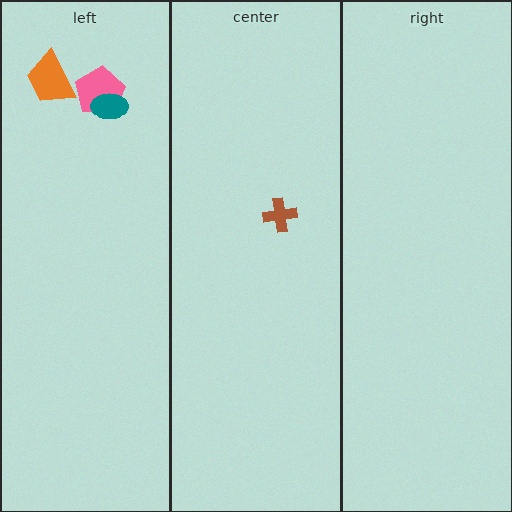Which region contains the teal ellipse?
The left region.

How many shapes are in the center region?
1.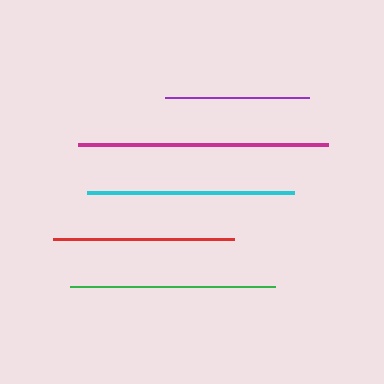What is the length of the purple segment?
The purple segment is approximately 144 pixels long.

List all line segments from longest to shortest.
From longest to shortest: magenta, cyan, green, red, purple.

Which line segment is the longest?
The magenta line is the longest at approximately 251 pixels.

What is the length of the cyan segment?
The cyan segment is approximately 207 pixels long.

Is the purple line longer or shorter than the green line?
The green line is longer than the purple line.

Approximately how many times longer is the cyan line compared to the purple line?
The cyan line is approximately 1.4 times the length of the purple line.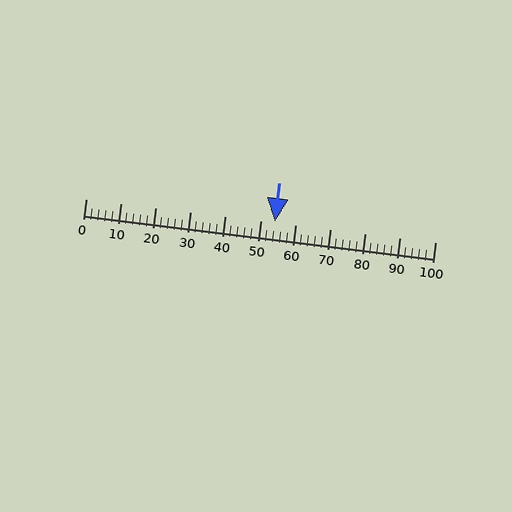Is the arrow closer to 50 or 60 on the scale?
The arrow is closer to 50.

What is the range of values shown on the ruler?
The ruler shows values from 0 to 100.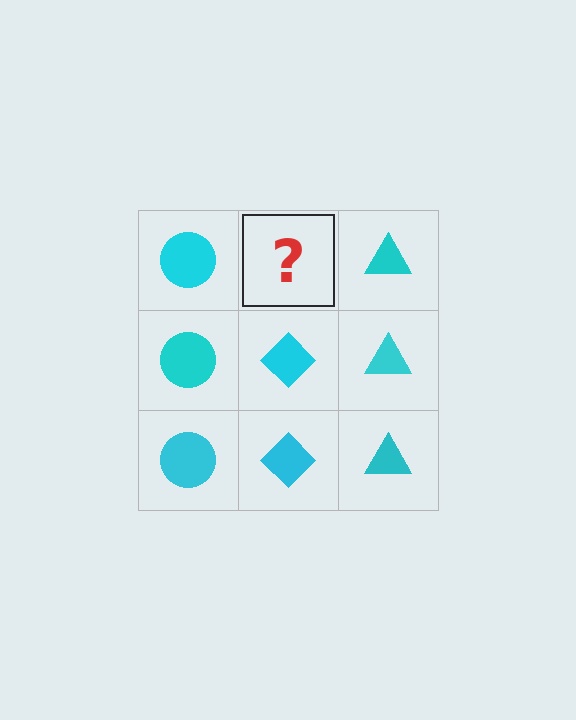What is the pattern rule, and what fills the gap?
The rule is that each column has a consistent shape. The gap should be filled with a cyan diamond.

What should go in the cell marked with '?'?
The missing cell should contain a cyan diamond.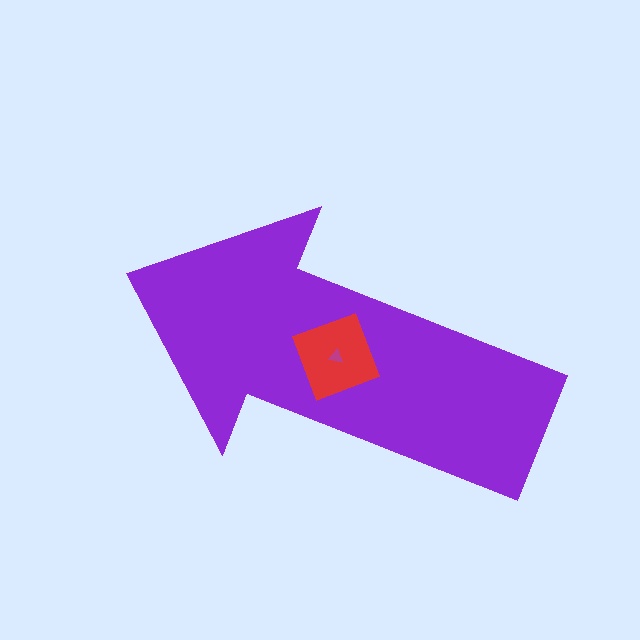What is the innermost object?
The magenta triangle.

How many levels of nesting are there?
3.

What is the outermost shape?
The purple arrow.